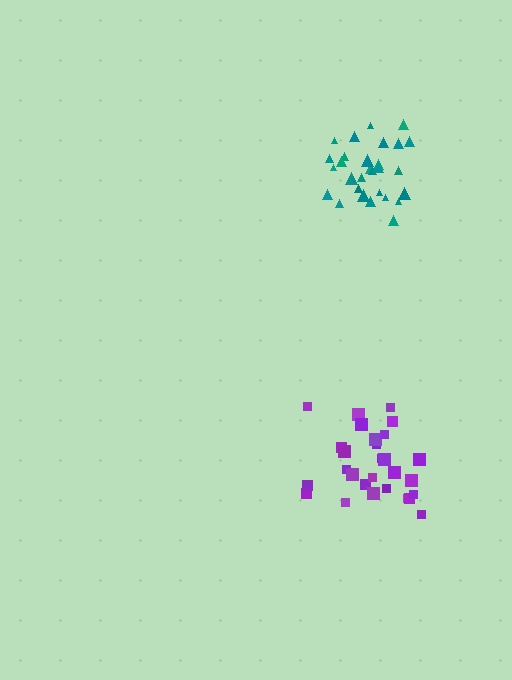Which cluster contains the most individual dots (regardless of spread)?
Teal (30).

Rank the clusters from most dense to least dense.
teal, purple.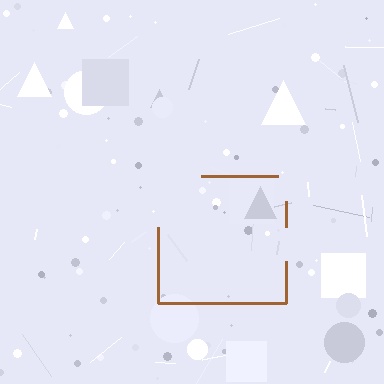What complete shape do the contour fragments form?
The contour fragments form a square.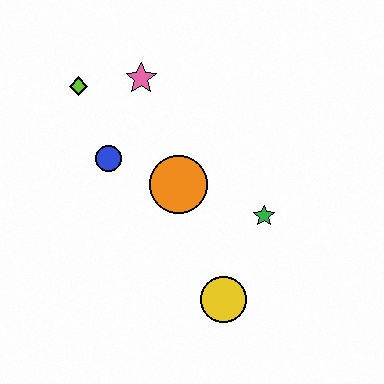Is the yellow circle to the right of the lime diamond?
Yes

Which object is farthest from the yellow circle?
The lime diamond is farthest from the yellow circle.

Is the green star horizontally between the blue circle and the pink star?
No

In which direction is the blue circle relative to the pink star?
The blue circle is below the pink star.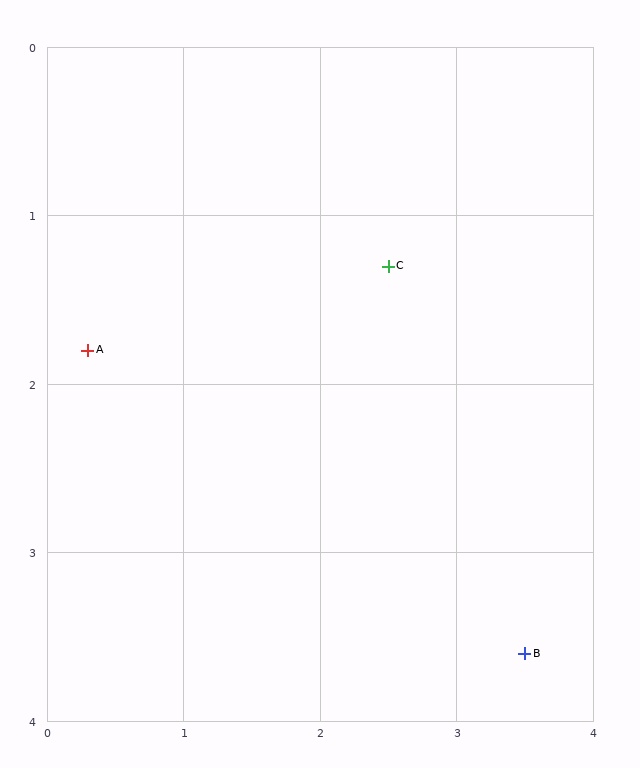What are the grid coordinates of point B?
Point B is at approximately (3.5, 3.6).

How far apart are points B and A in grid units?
Points B and A are about 3.7 grid units apart.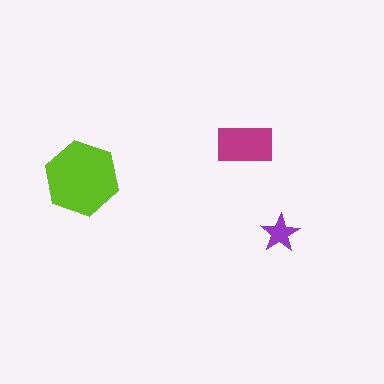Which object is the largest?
The lime hexagon.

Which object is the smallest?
The purple star.